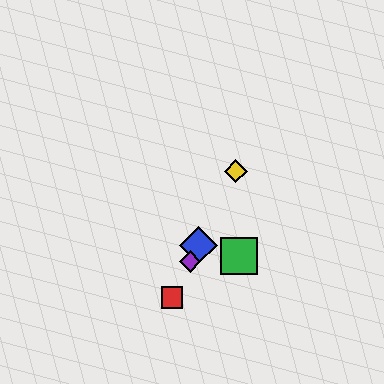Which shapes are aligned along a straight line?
The red square, the blue diamond, the yellow diamond, the purple diamond are aligned along a straight line.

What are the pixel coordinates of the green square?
The green square is at (239, 256).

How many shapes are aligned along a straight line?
4 shapes (the red square, the blue diamond, the yellow diamond, the purple diamond) are aligned along a straight line.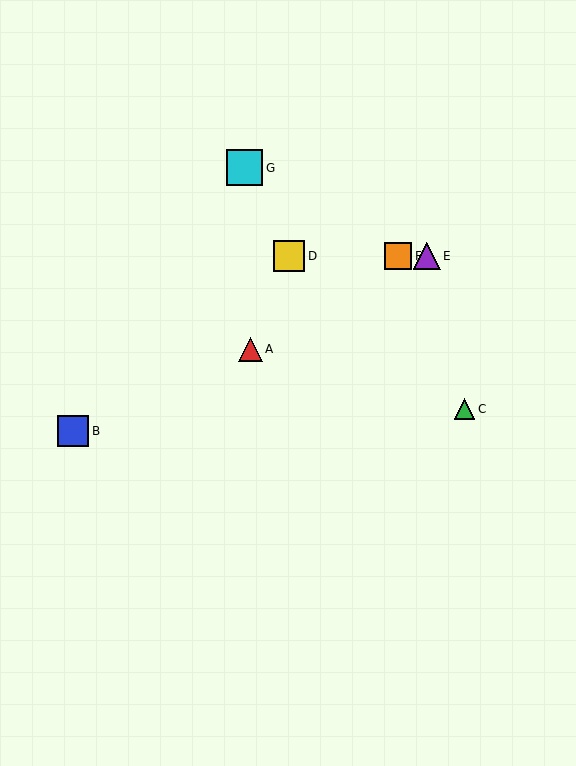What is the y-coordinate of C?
Object C is at y≈409.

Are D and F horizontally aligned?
Yes, both are at y≈256.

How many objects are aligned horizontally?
3 objects (D, E, F) are aligned horizontally.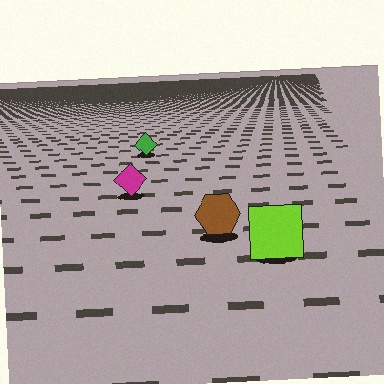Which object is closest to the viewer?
The lime square is closest. The texture marks near it are larger and more spread out.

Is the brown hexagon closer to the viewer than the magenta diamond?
Yes. The brown hexagon is closer — you can tell from the texture gradient: the ground texture is coarser near it.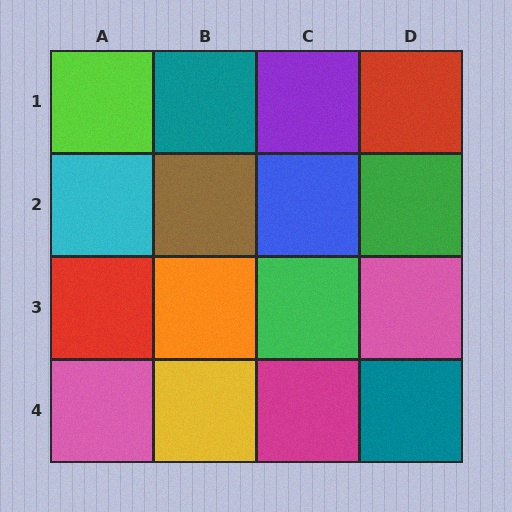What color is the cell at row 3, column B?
Orange.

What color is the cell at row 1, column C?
Purple.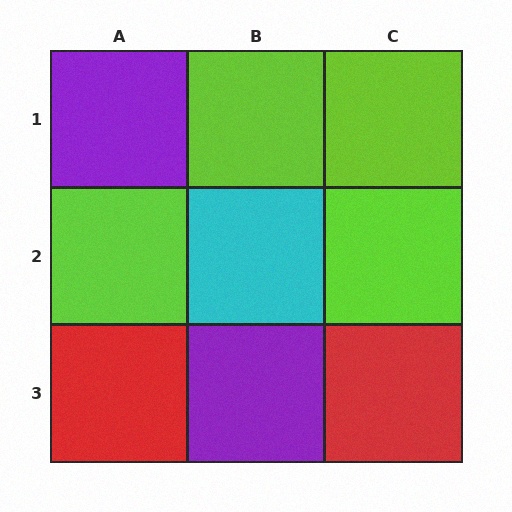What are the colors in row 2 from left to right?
Lime, cyan, lime.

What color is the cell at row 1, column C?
Lime.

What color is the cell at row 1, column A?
Purple.